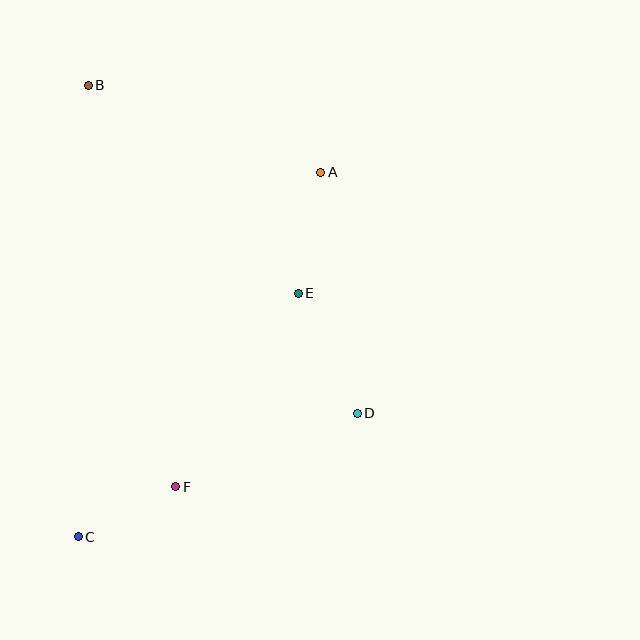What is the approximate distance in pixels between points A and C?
The distance between A and C is approximately 438 pixels.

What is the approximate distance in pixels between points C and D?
The distance between C and D is approximately 305 pixels.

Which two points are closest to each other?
Points C and F are closest to each other.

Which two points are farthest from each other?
Points B and C are farthest from each other.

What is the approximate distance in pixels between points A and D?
The distance between A and D is approximately 244 pixels.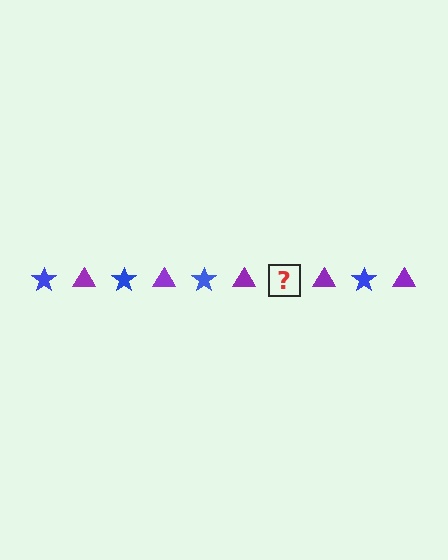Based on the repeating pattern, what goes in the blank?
The blank should be a blue star.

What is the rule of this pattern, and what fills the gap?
The rule is that the pattern alternates between blue star and purple triangle. The gap should be filled with a blue star.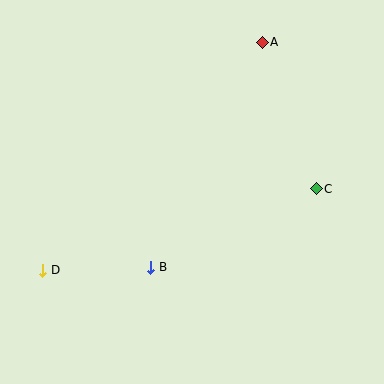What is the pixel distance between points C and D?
The distance between C and D is 285 pixels.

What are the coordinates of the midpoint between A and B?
The midpoint between A and B is at (206, 155).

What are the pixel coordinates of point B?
Point B is at (151, 267).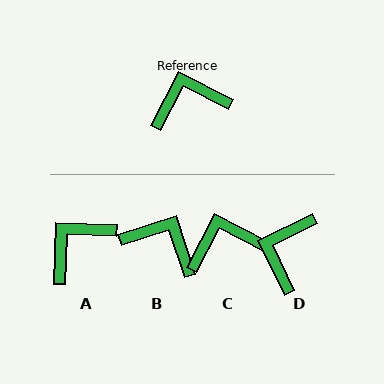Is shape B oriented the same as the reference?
No, it is off by about 44 degrees.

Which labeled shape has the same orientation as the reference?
C.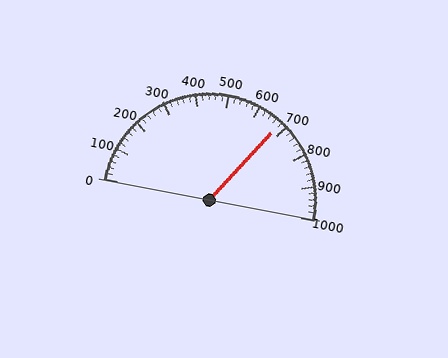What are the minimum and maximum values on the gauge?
The gauge ranges from 0 to 1000.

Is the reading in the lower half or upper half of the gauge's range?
The reading is in the upper half of the range (0 to 1000).